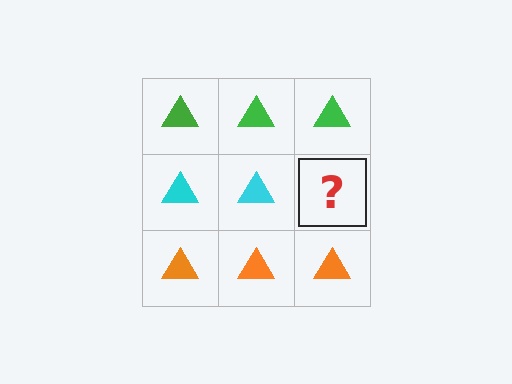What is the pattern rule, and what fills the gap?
The rule is that each row has a consistent color. The gap should be filled with a cyan triangle.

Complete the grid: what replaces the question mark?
The question mark should be replaced with a cyan triangle.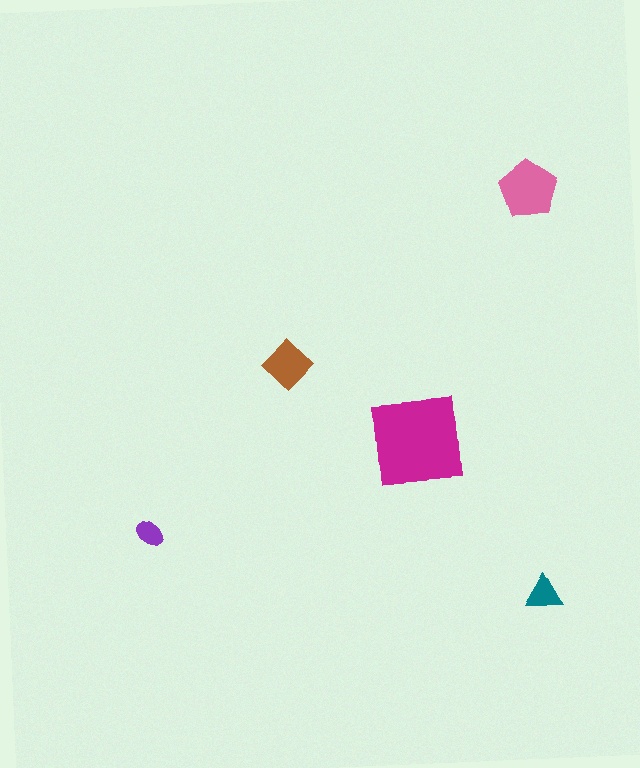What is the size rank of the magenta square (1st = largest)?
1st.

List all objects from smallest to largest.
The purple ellipse, the teal triangle, the brown diamond, the pink pentagon, the magenta square.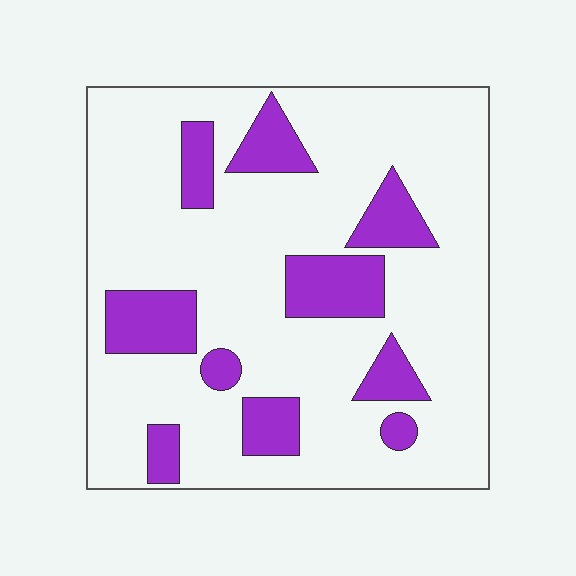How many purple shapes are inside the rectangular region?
10.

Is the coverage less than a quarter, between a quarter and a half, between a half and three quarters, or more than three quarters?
Less than a quarter.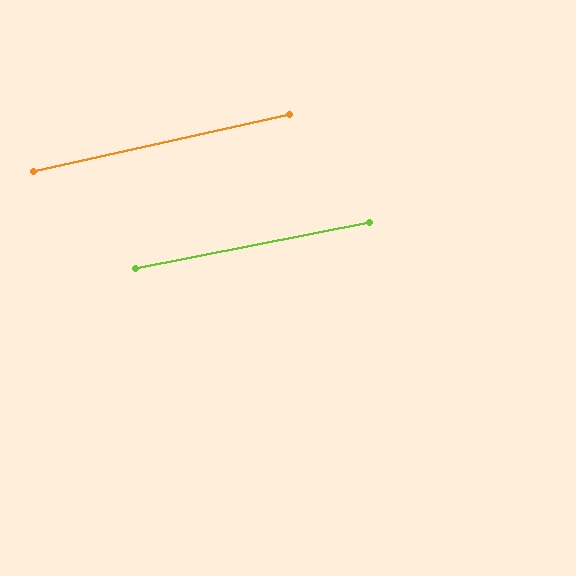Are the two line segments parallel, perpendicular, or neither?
Parallel — their directions differ by only 1.2°.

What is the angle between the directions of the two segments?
Approximately 1 degree.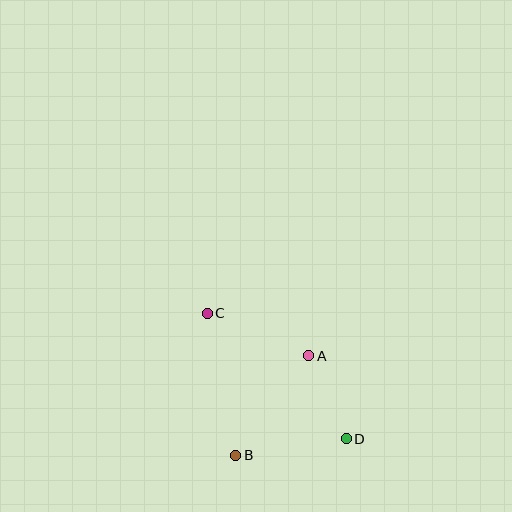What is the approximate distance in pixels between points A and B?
The distance between A and B is approximately 124 pixels.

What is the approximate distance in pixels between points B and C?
The distance between B and C is approximately 145 pixels.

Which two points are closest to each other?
Points A and D are closest to each other.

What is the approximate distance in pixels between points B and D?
The distance between B and D is approximately 112 pixels.